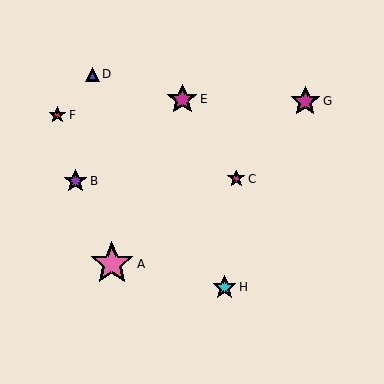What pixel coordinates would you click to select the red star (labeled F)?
Click at (57, 115) to select the red star F.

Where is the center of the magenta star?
The center of the magenta star is at (305, 101).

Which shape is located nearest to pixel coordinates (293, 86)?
The magenta star (labeled G) at (305, 101) is nearest to that location.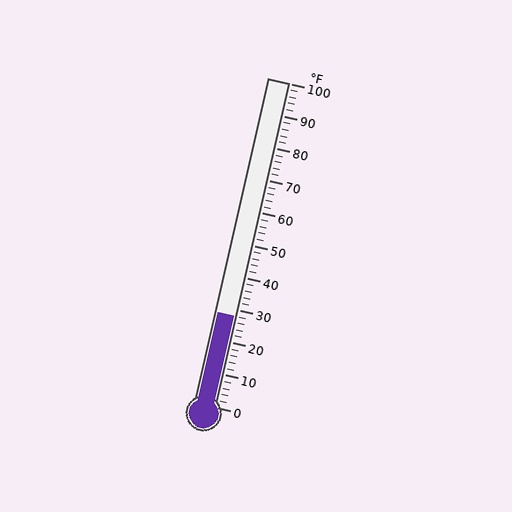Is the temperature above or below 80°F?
The temperature is below 80°F.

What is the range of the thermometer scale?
The thermometer scale ranges from 0°F to 100°F.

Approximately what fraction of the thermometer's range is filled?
The thermometer is filled to approximately 30% of its range.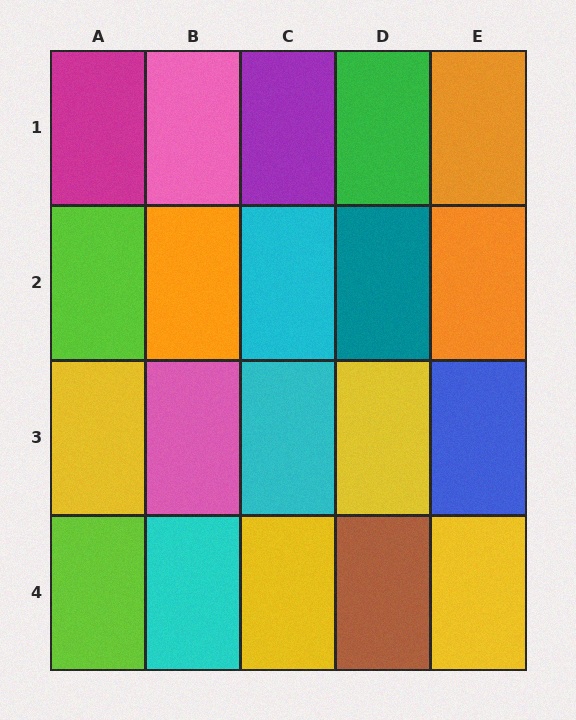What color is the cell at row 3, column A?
Yellow.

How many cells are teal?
1 cell is teal.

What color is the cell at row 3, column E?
Blue.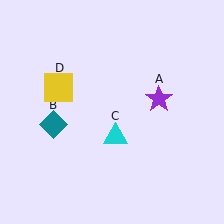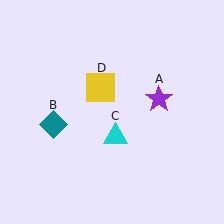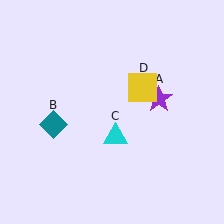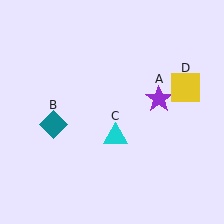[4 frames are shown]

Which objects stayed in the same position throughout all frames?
Purple star (object A) and teal diamond (object B) and cyan triangle (object C) remained stationary.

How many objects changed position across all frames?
1 object changed position: yellow square (object D).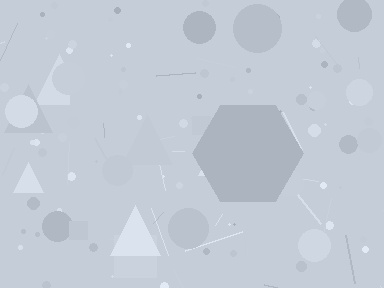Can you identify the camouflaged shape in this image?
The camouflaged shape is a hexagon.